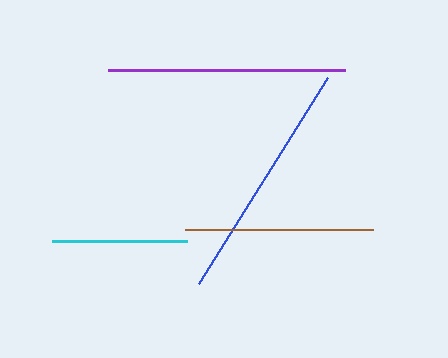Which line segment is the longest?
The blue line is the longest at approximately 243 pixels.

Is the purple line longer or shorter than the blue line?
The blue line is longer than the purple line.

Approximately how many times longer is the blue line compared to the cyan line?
The blue line is approximately 1.8 times the length of the cyan line.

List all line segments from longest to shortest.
From longest to shortest: blue, purple, brown, cyan.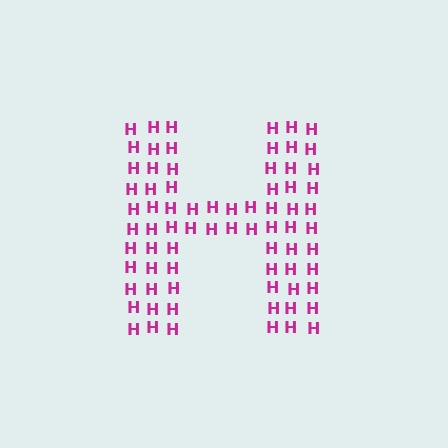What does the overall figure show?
The overall figure shows the letter H.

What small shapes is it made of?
It is made of small letter H's.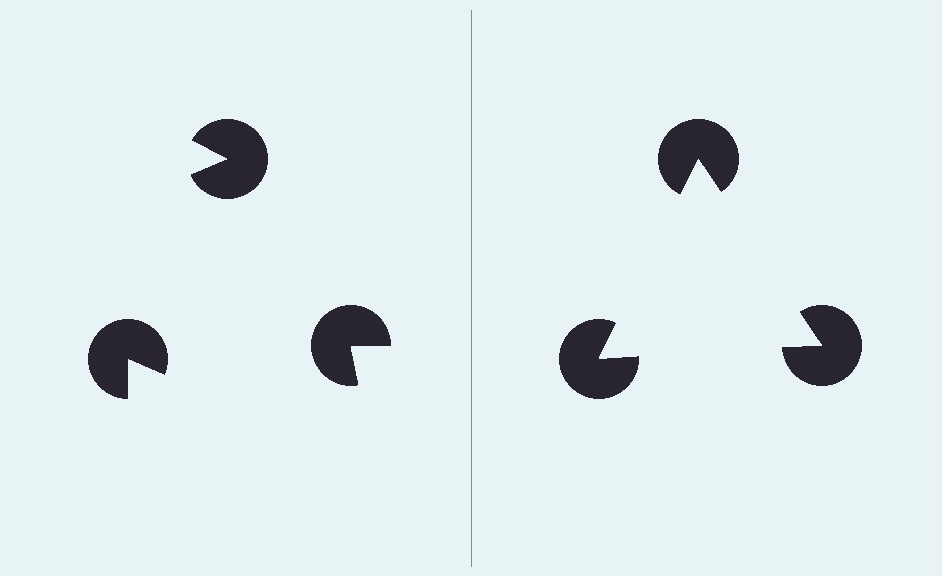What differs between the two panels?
The pac-man discs are positioned identically on both sides; only the wedge orientations differ. On the right they align to a triangle; on the left they are misaligned.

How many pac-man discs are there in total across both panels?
6 — 3 on each side.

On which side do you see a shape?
An illusory triangle appears on the right side. On the left side the wedge cuts are rotated, so no coherent shape forms.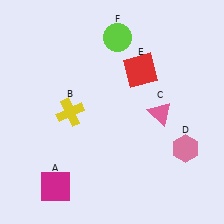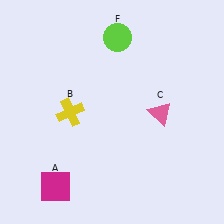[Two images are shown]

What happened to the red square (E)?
The red square (E) was removed in Image 2. It was in the top-right area of Image 1.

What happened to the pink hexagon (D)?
The pink hexagon (D) was removed in Image 2. It was in the bottom-right area of Image 1.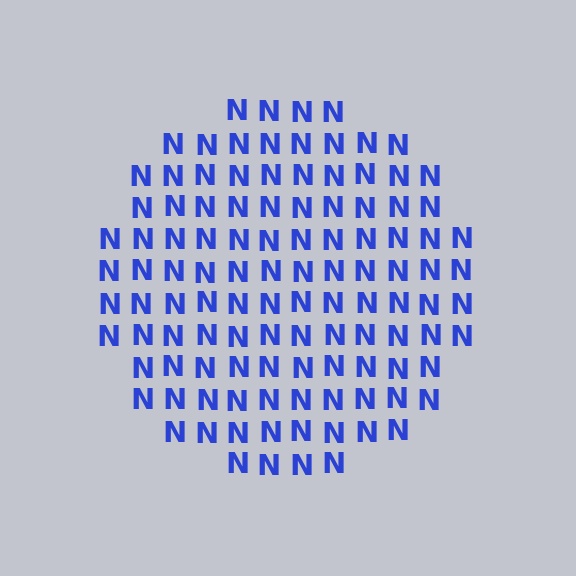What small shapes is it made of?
It is made of small letter N's.